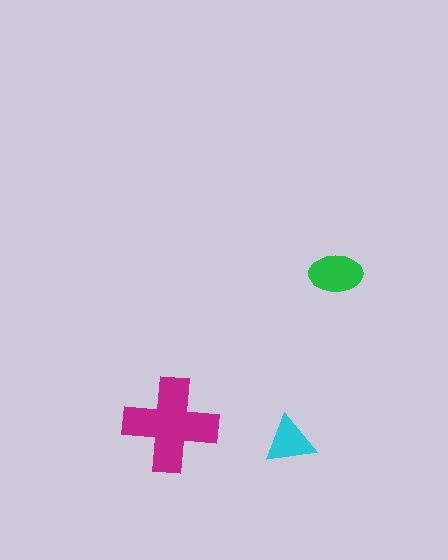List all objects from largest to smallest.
The magenta cross, the green ellipse, the cyan triangle.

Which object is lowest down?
The cyan triangle is bottommost.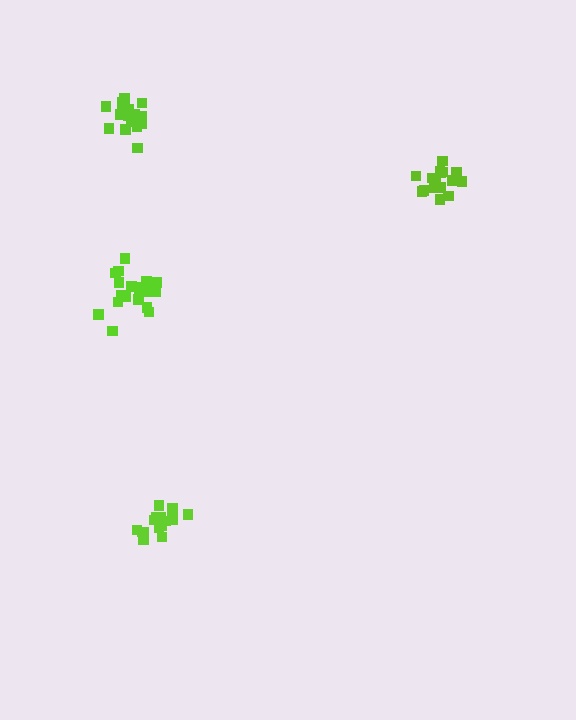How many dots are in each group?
Group 1: 21 dots, Group 2: 16 dots, Group 3: 15 dots, Group 4: 20 dots (72 total).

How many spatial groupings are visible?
There are 4 spatial groupings.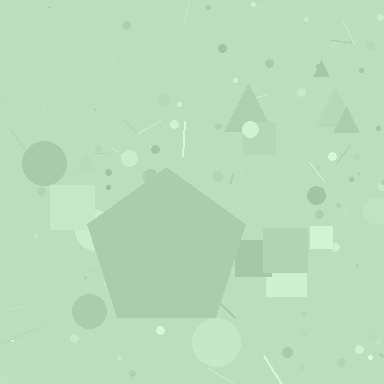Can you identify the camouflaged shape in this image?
The camouflaged shape is a pentagon.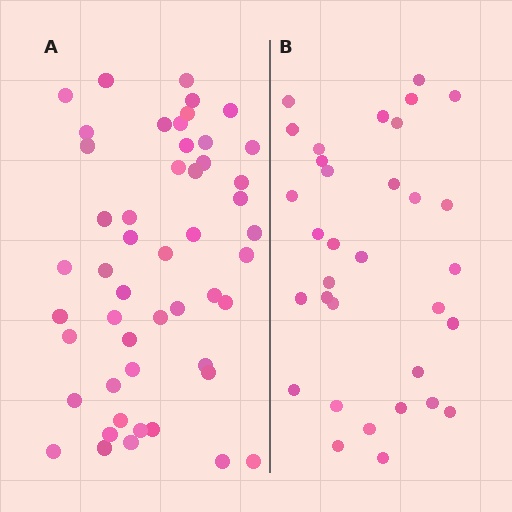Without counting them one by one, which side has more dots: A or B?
Region A (the left region) has more dots.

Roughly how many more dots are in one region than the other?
Region A has approximately 15 more dots than region B.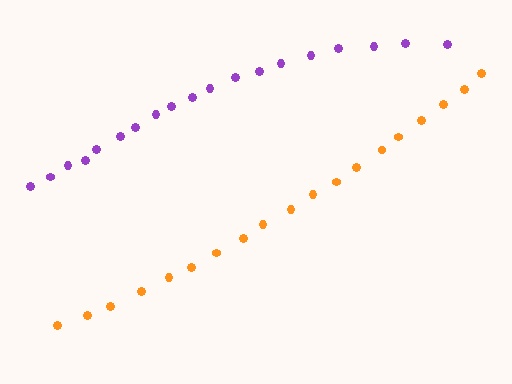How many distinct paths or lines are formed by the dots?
There are 2 distinct paths.